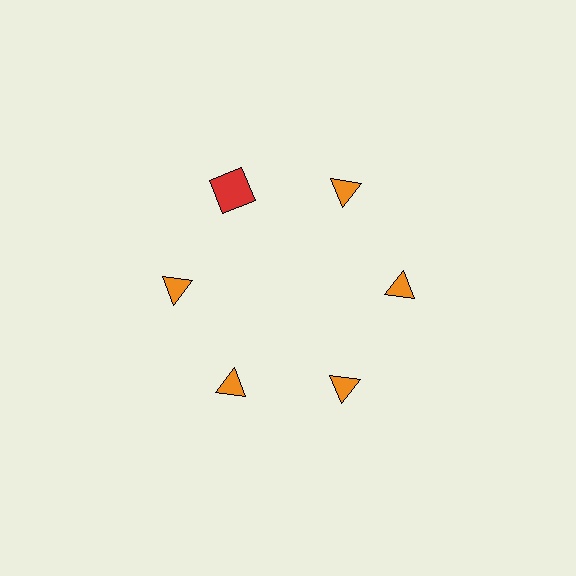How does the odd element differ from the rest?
It differs in both color (red instead of orange) and shape (square instead of triangle).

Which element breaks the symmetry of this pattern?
The red square at roughly the 11 o'clock position breaks the symmetry. All other shapes are orange triangles.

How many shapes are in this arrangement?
There are 6 shapes arranged in a ring pattern.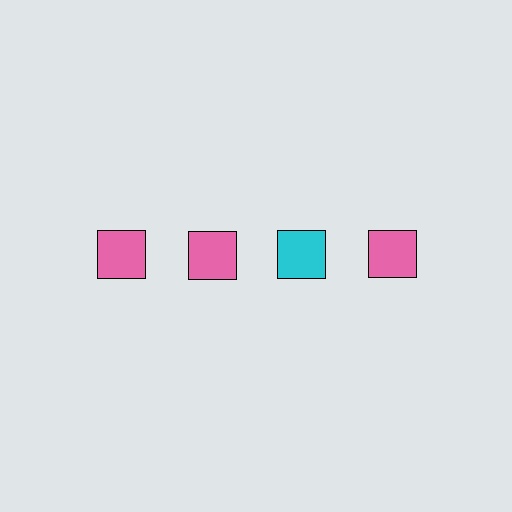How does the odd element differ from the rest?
It has a different color: cyan instead of pink.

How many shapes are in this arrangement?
There are 4 shapes arranged in a grid pattern.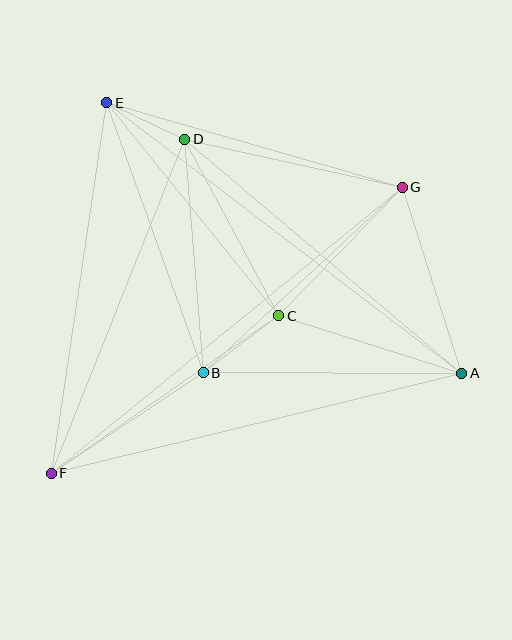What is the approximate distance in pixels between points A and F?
The distance between A and F is approximately 423 pixels.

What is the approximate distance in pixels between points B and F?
The distance between B and F is approximately 182 pixels.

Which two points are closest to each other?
Points D and E are closest to each other.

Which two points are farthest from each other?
Points F and G are farthest from each other.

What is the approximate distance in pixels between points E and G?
The distance between E and G is approximately 307 pixels.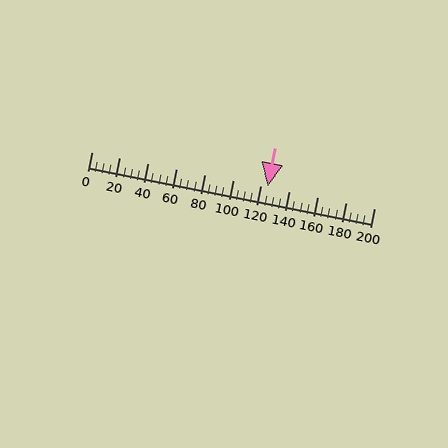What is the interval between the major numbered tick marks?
The major tick marks are spaced 20 units apart.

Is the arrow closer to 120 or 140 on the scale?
The arrow is closer to 120.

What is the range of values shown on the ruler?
The ruler shows values from 0 to 200.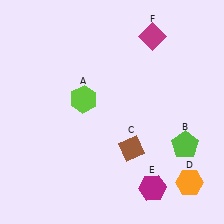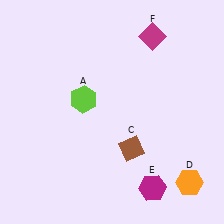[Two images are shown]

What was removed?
The lime pentagon (B) was removed in Image 2.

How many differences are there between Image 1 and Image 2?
There is 1 difference between the two images.